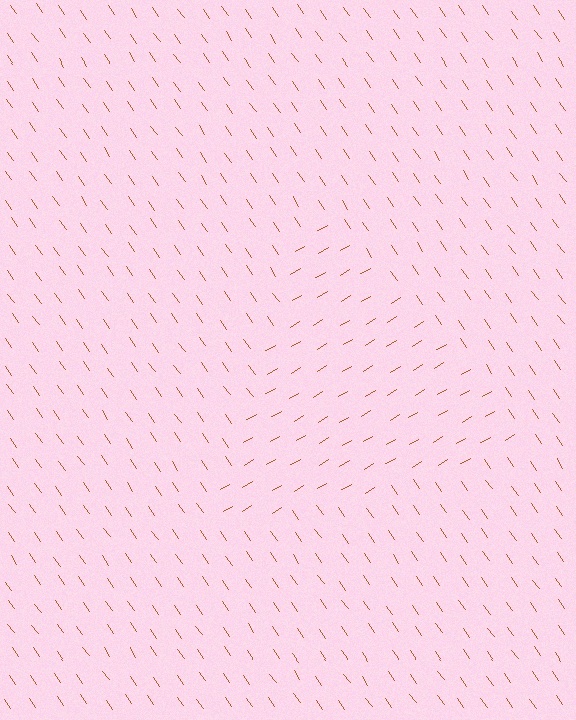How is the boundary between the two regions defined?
The boundary is defined purely by a change in line orientation (approximately 86 degrees difference). All lines are the same color and thickness.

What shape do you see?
I see a triangle.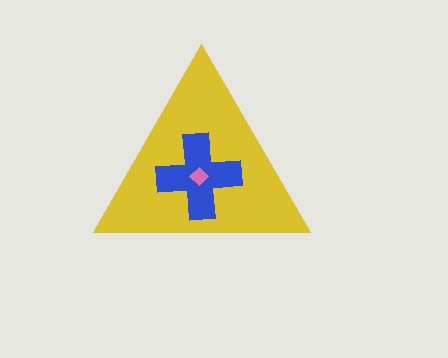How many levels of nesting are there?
3.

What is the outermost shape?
The yellow triangle.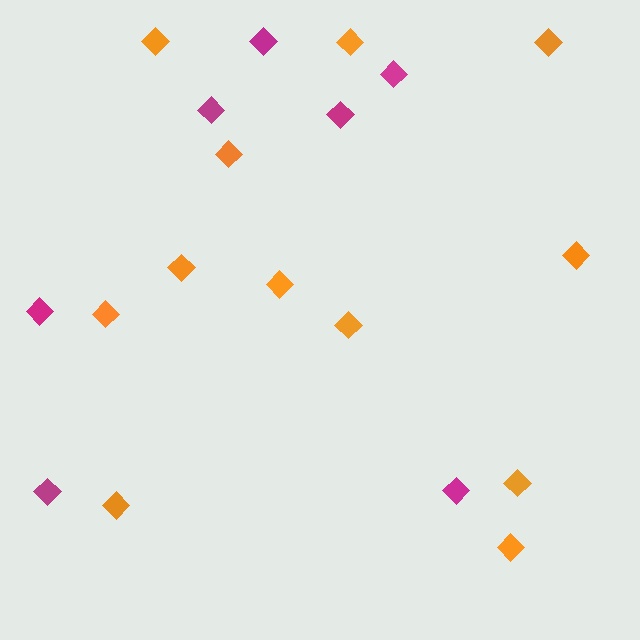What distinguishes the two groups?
There are 2 groups: one group of orange diamonds (12) and one group of magenta diamonds (7).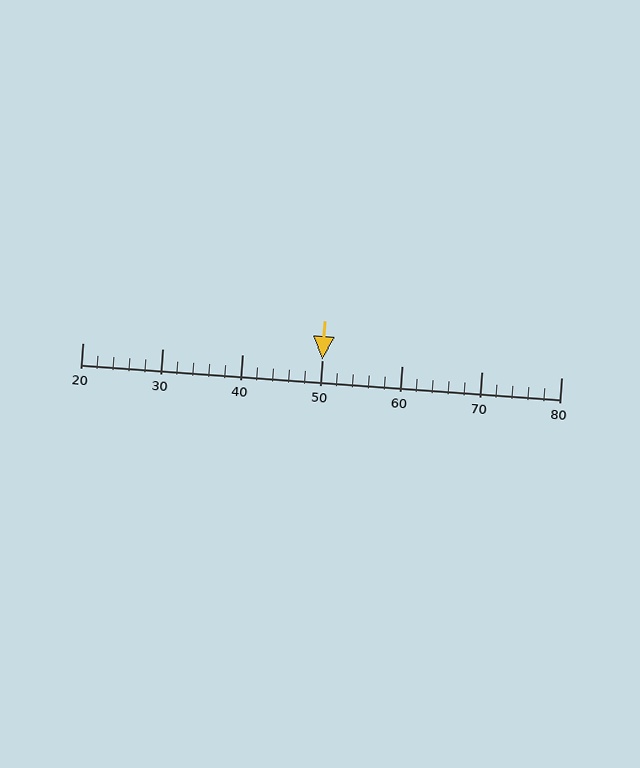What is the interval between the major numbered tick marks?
The major tick marks are spaced 10 units apart.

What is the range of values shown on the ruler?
The ruler shows values from 20 to 80.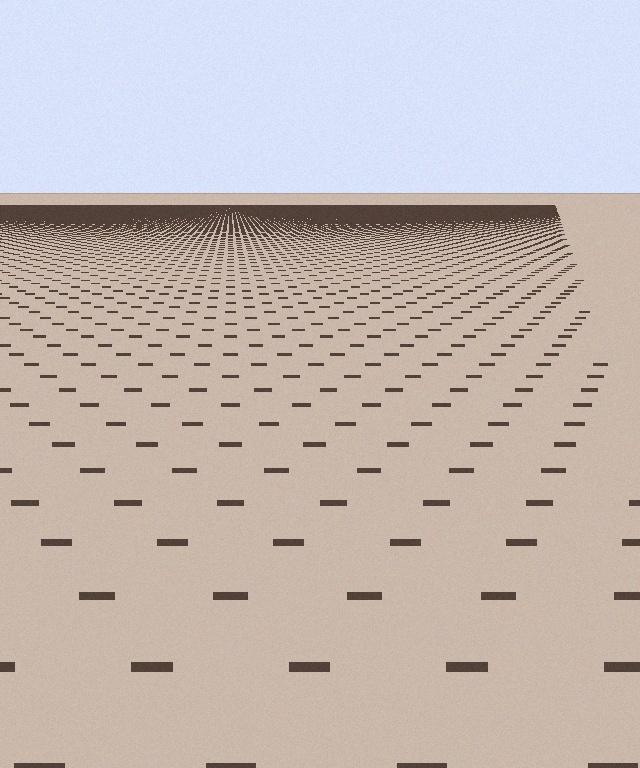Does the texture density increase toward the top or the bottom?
Density increases toward the top.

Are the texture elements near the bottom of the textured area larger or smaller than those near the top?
Larger. Near the bottom, elements are closer to the viewer and appear at a bigger on-screen size.